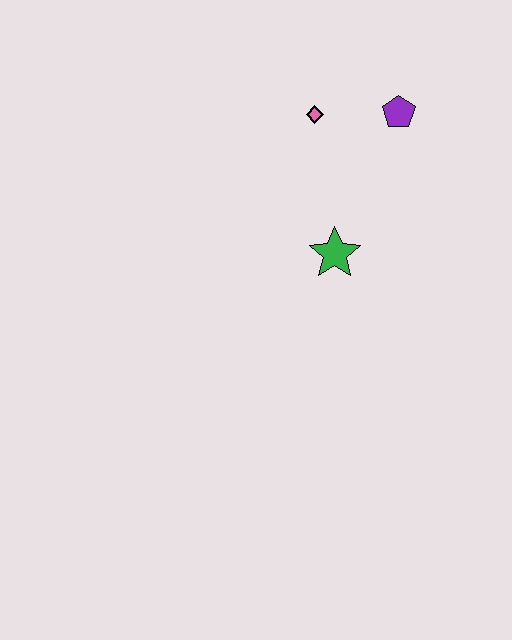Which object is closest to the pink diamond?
The purple pentagon is closest to the pink diamond.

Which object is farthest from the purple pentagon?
The green star is farthest from the purple pentagon.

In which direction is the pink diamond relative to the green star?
The pink diamond is above the green star.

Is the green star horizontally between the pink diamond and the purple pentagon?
Yes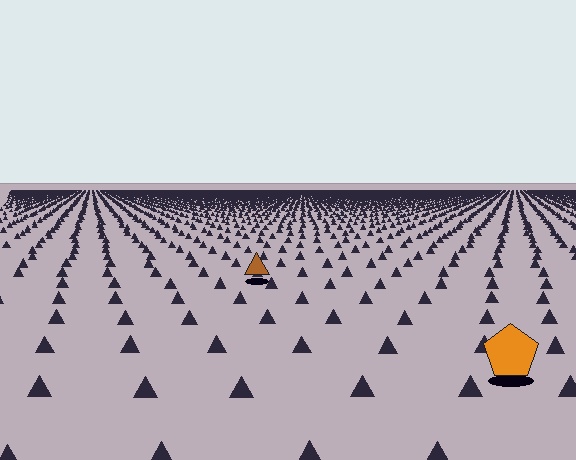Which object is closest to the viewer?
The orange pentagon is closest. The texture marks near it are larger and more spread out.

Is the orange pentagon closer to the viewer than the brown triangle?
Yes. The orange pentagon is closer — you can tell from the texture gradient: the ground texture is coarser near it.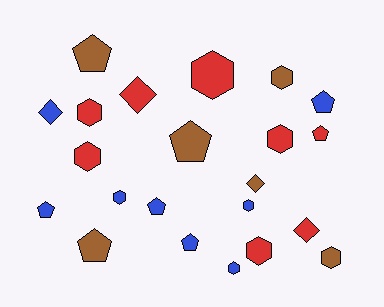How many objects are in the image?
There are 22 objects.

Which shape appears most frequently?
Hexagon, with 10 objects.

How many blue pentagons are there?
There are 4 blue pentagons.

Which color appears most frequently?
Blue, with 8 objects.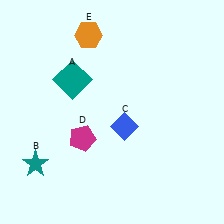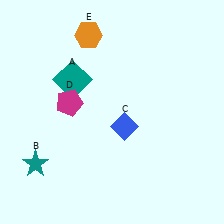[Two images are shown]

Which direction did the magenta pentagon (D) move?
The magenta pentagon (D) moved up.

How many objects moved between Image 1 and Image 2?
1 object moved between the two images.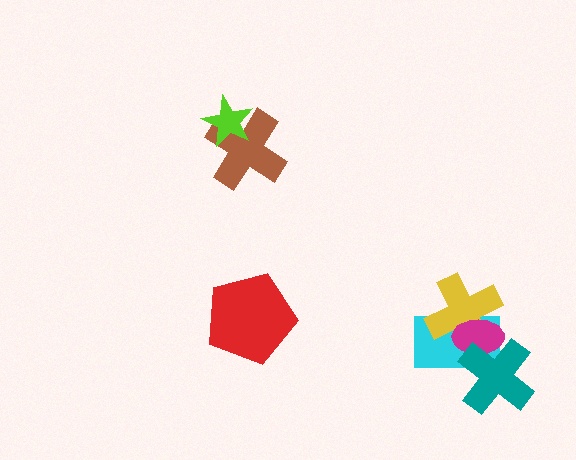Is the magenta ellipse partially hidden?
Yes, it is partially covered by another shape.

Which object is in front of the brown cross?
The lime star is in front of the brown cross.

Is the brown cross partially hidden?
Yes, it is partially covered by another shape.